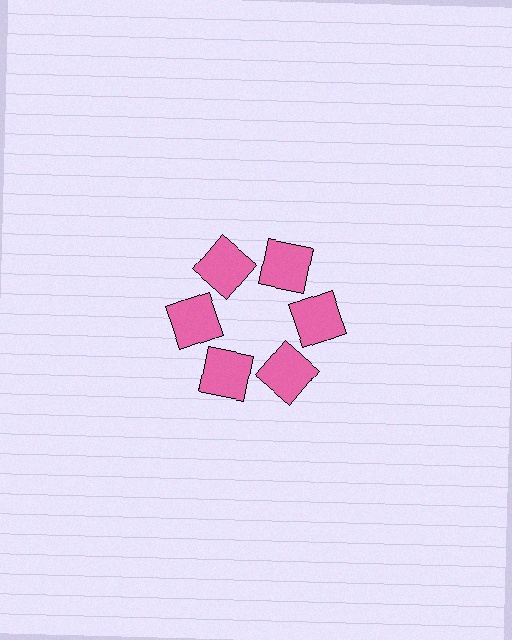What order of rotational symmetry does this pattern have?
This pattern has 6-fold rotational symmetry.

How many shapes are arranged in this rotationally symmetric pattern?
There are 6 shapes, arranged in 6 groups of 1.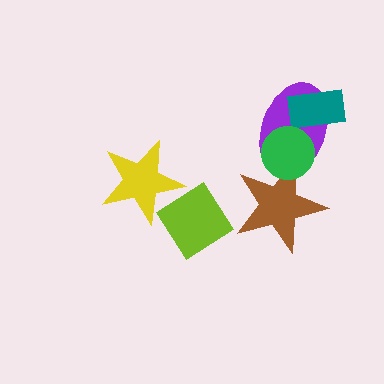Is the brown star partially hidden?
Yes, it is partially covered by another shape.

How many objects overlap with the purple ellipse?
3 objects overlap with the purple ellipse.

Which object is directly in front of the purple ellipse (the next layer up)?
The teal rectangle is directly in front of the purple ellipse.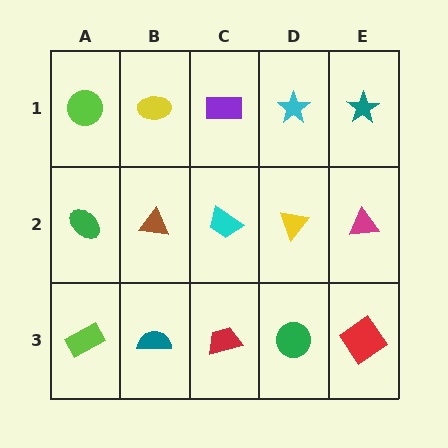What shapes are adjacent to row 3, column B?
A brown triangle (row 2, column B), a lime rectangle (row 3, column A), a red trapezoid (row 3, column C).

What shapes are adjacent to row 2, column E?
A teal star (row 1, column E), a red diamond (row 3, column E), a yellow triangle (row 2, column D).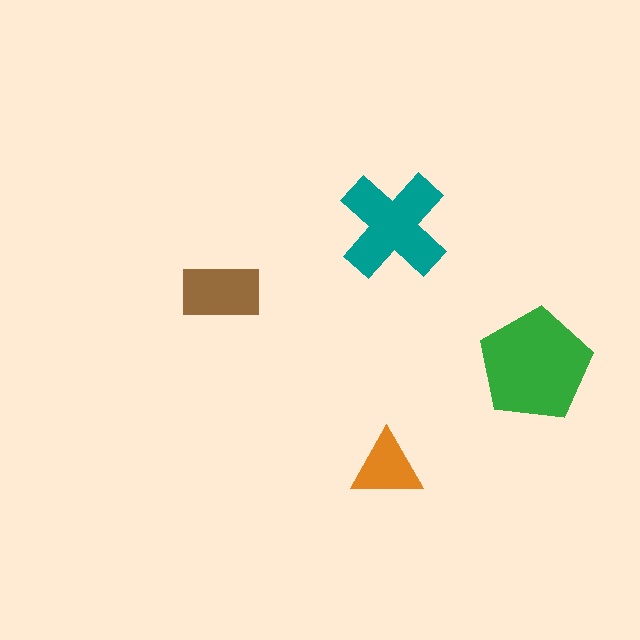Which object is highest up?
The teal cross is topmost.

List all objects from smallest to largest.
The orange triangle, the brown rectangle, the teal cross, the green pentagon.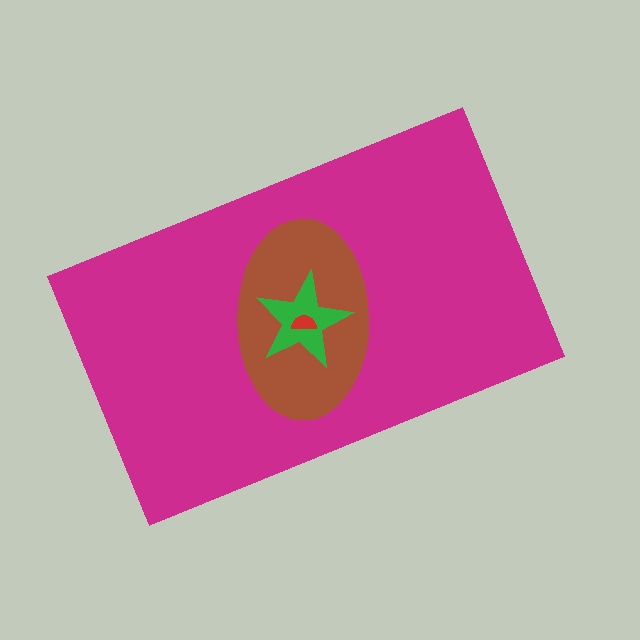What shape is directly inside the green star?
The red semicircle.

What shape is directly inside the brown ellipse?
The green star.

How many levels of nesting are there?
4.